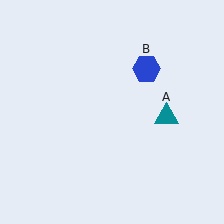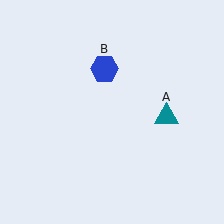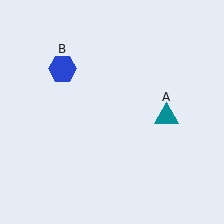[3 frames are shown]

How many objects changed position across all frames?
1 object changed position: blue hexagon (object B).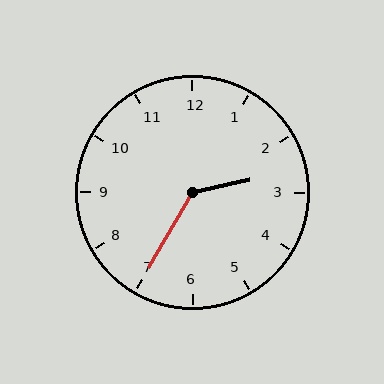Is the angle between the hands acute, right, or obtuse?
It is obtuse.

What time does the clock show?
2:35.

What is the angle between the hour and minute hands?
Approximately 132 degrees.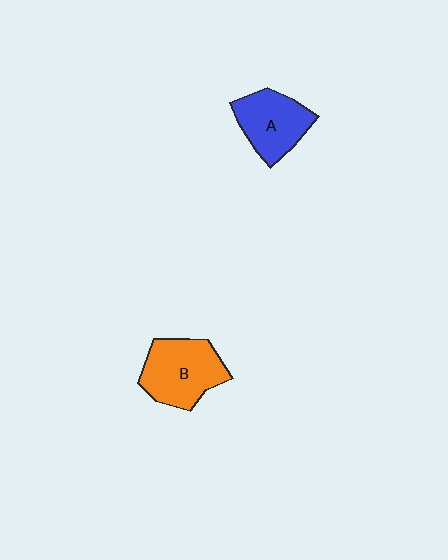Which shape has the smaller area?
Shape A (blue).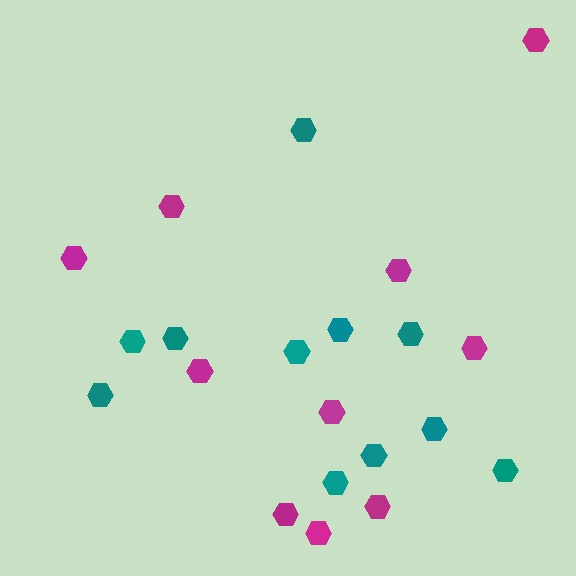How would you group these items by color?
There are 2 groups: one group of teal hexagons (11) and one group of magenta hexagons (10).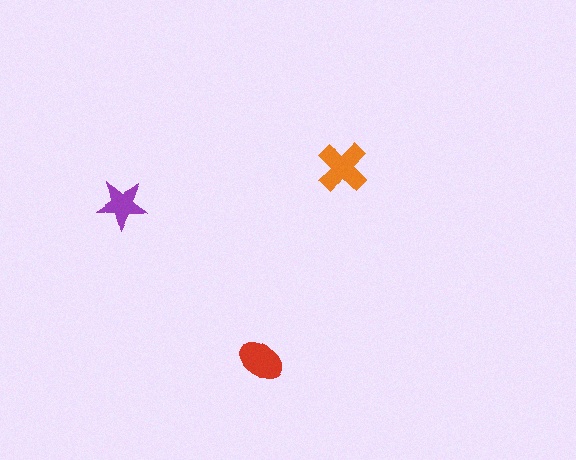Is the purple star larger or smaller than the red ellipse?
Smaller.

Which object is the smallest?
The purple star.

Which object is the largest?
The orange cross.